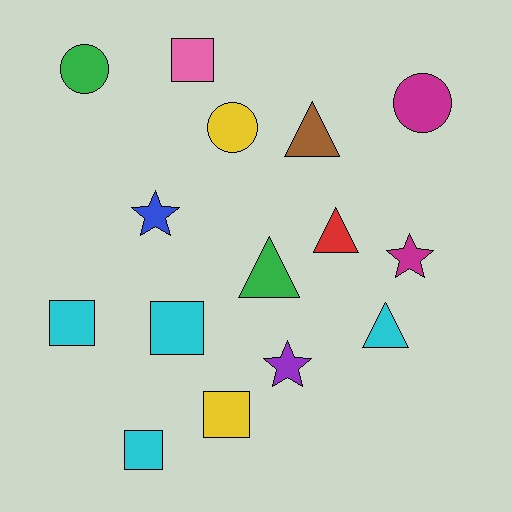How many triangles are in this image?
There are 4 triangles.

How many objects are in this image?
There are 15 objects.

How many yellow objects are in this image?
There are 2 yellow objects.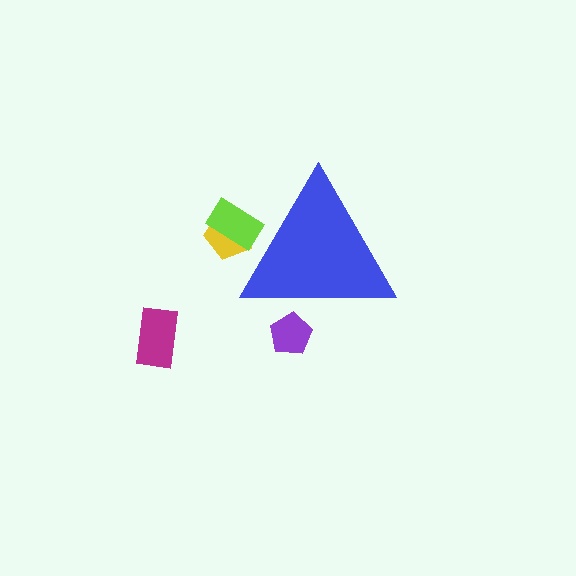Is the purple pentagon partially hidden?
Yes, the purple pentagon is partially hidden behind the blue triangle.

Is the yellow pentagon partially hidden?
Yes, the yellow pentagon is partially hidden behind the blue triangle.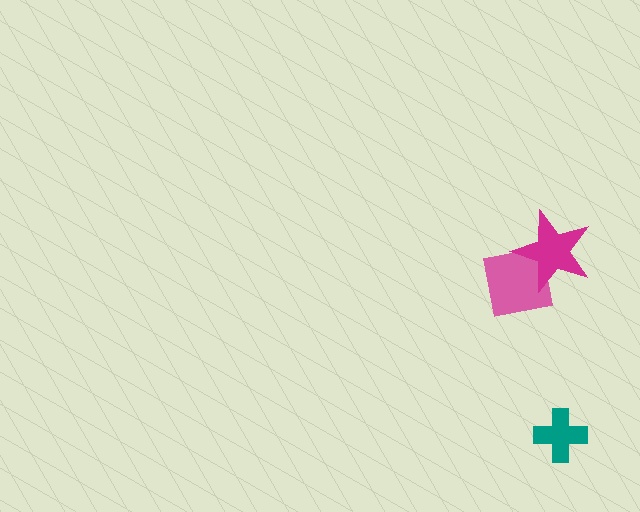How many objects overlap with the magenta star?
1 object overlaps with the magenta star.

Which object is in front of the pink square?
The magenta star is in front of the pink square.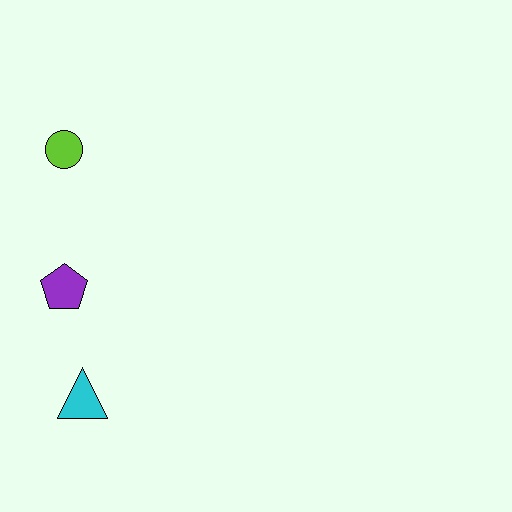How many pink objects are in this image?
There are no pink objects.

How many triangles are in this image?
There is 1 triangle.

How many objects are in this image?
There are 3 objects.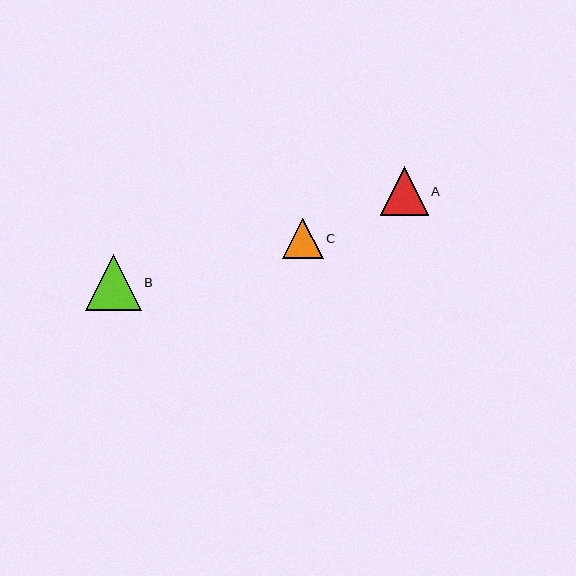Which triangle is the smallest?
Triangle C is the smallest with a size of approximately 41 pixels.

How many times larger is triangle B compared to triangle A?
Triangle B is approximately 1.2 times the size of triangle A.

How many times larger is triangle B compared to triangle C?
Triangle B is approximately 1.4 times the size of triangle C.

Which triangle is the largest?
Triangle B is the largest with a size of approximately 56 pixels.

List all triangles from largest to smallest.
From largest to smallest: B, A, C.